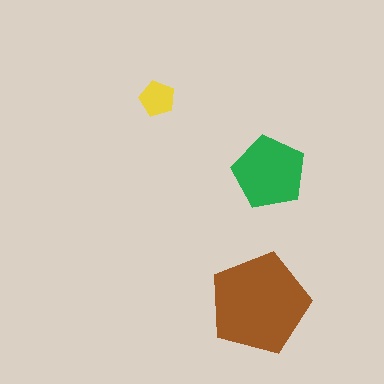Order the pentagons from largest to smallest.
the brown one, the green one, the yellow one.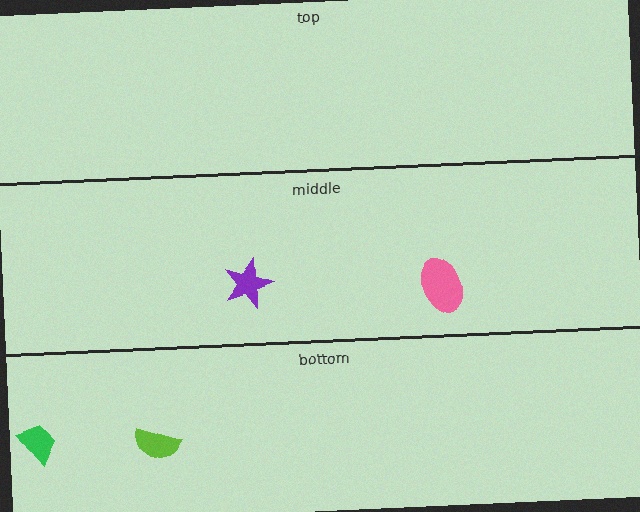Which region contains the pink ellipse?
The middle region.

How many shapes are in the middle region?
2.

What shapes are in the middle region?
The pink ellipse, the purple star.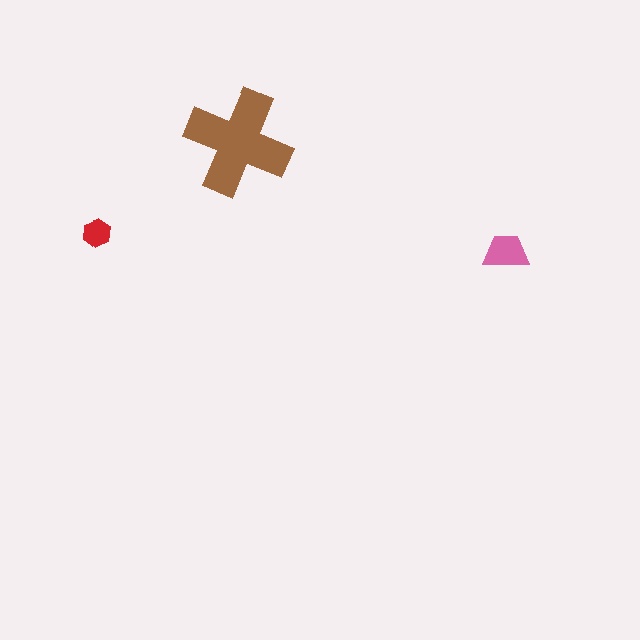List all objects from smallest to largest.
The red hexagon, the pink trapezoid, the brown cross.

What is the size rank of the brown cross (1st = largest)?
1st.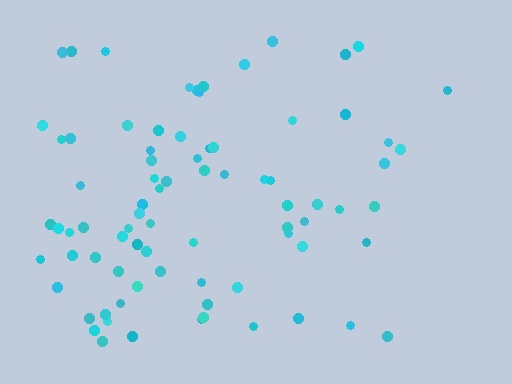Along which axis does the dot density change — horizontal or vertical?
Horizontal.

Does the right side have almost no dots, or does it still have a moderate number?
Still a moderate number, just noticeably fewer than the left.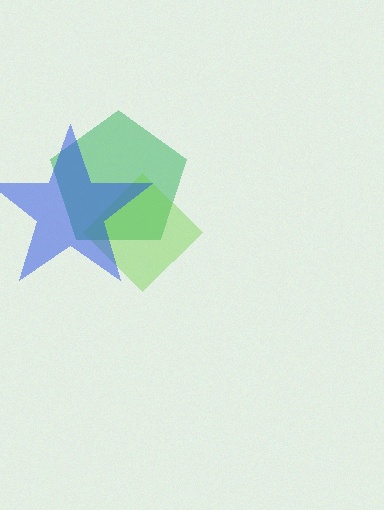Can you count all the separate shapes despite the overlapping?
Yes, there are 3 separate shapes.